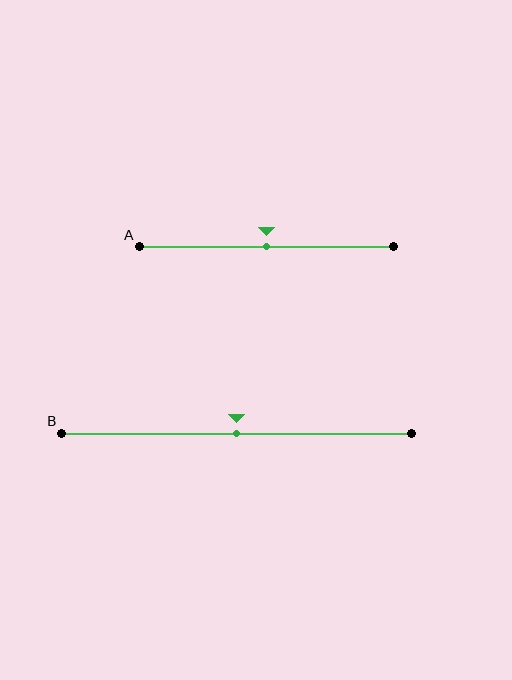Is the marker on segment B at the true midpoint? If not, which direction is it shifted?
Yes, the marker on segment B is at the true midpoint.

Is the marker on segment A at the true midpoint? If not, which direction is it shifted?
Yes, the marker on segment A is at the true midpoint.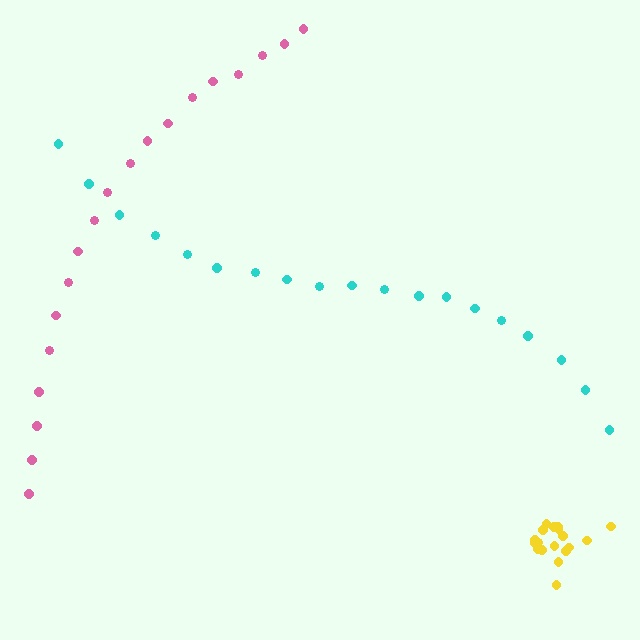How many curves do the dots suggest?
There are 3 distinct paths.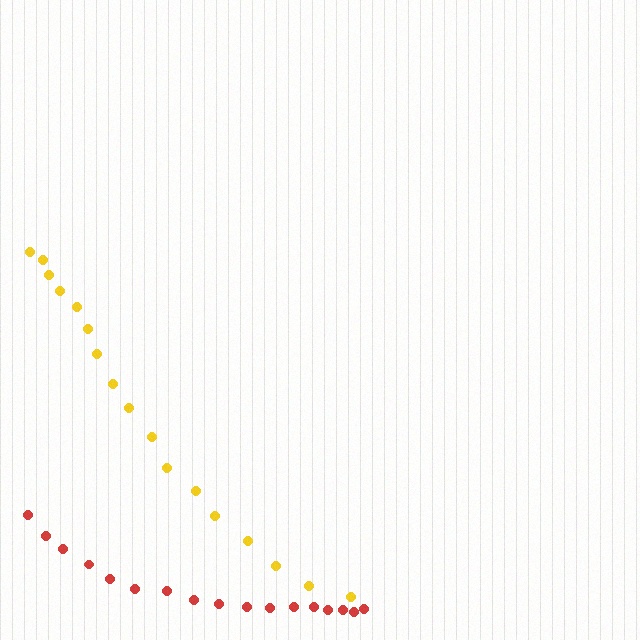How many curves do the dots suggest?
There are 2 distinct paths.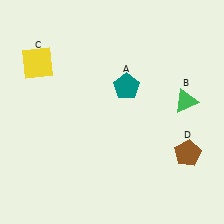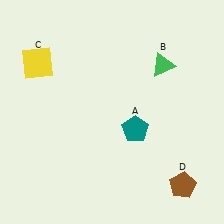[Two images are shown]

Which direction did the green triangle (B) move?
The green triangle (B) moved up.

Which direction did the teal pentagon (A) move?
The teal pentagon (A) moved down.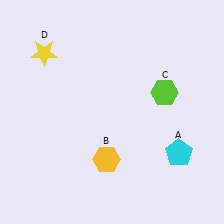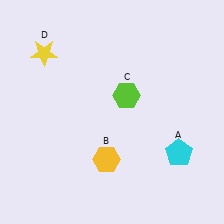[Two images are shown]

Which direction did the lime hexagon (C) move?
The lime hexagon (C) moved left.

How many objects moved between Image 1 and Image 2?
1 object moved between the two images.